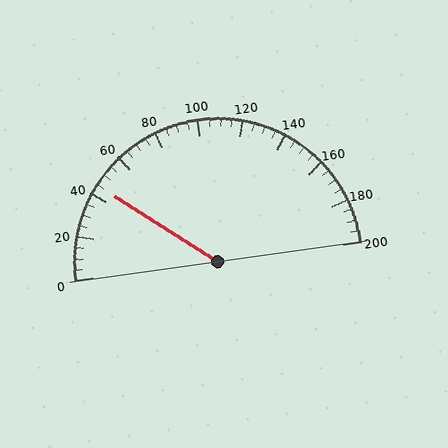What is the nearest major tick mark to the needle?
The nearest major tick mark is 40.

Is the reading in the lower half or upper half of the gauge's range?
The reading is in the lower half of the range (0 to 200).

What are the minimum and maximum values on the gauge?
The gauge ranges from 0 to 200.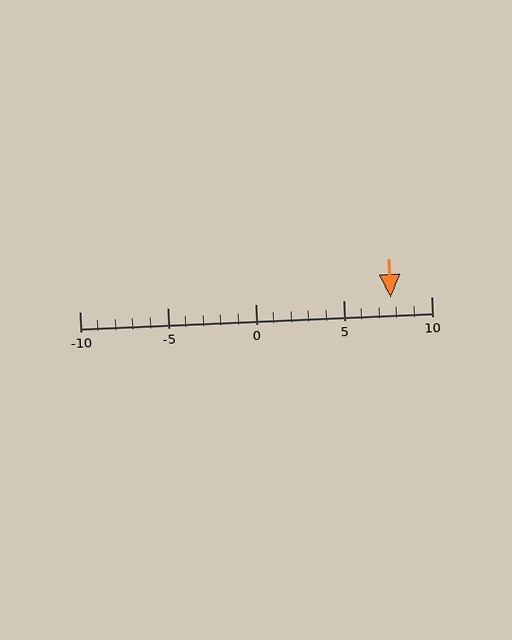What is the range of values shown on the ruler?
The ruler shows values from -10 to 10.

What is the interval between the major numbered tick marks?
The major tick marks are spaced 5 units apart.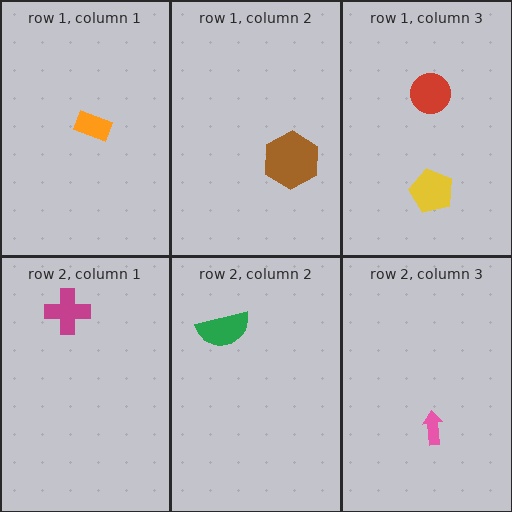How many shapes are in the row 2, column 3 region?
1.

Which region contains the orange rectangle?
The row 1, column 1 region.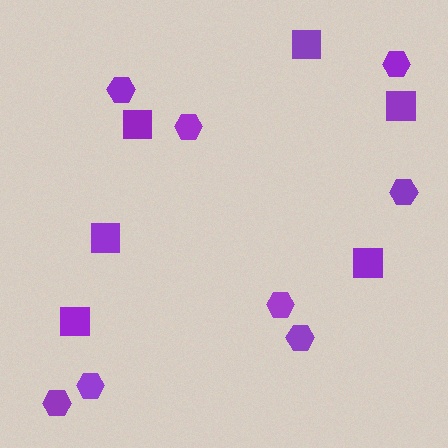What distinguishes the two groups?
There are 2 groups: one group of squares (6) and one group of hexagons (8).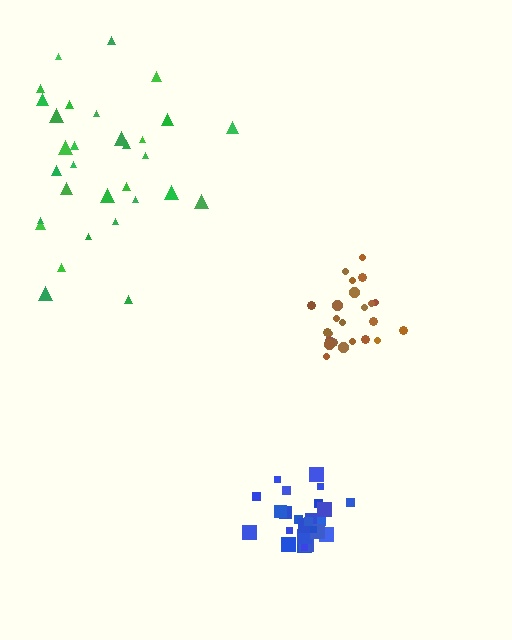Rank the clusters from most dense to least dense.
blue, brown, green.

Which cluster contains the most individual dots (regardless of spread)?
Green (31).